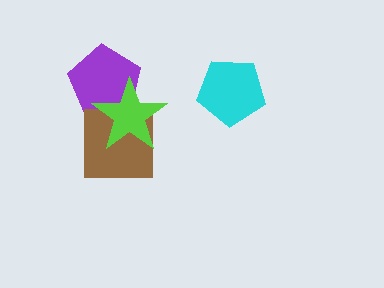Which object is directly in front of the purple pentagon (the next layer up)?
The brown square is directly in front of the purple pentagon.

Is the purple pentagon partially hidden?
Yes, it is partially covered by another shape.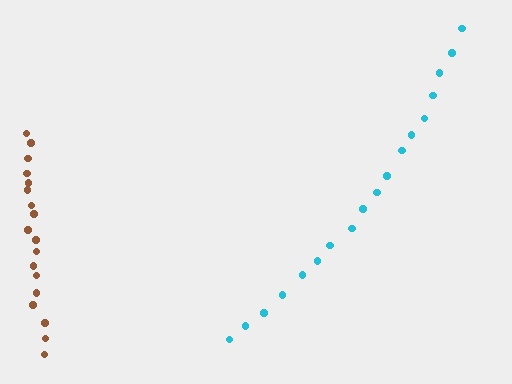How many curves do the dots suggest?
There are 2 distinct paths.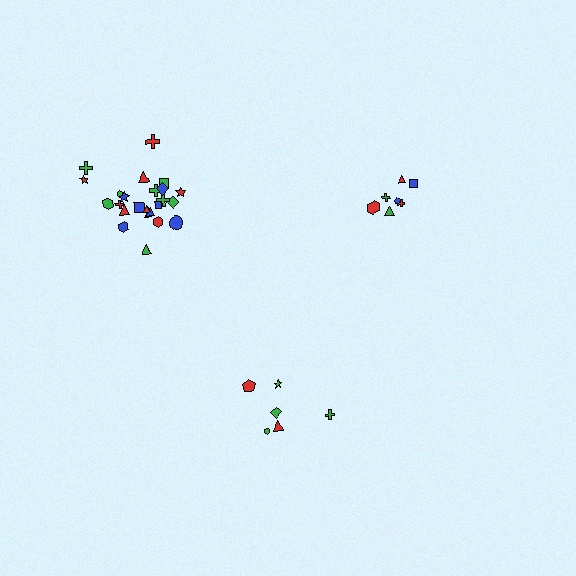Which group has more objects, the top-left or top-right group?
The top-left group.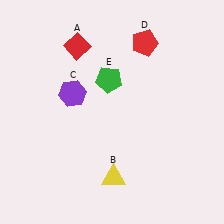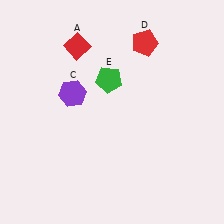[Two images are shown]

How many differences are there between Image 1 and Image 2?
There is 1 difference between the two images.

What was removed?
The yellow triangle (B) was removed in Image 2.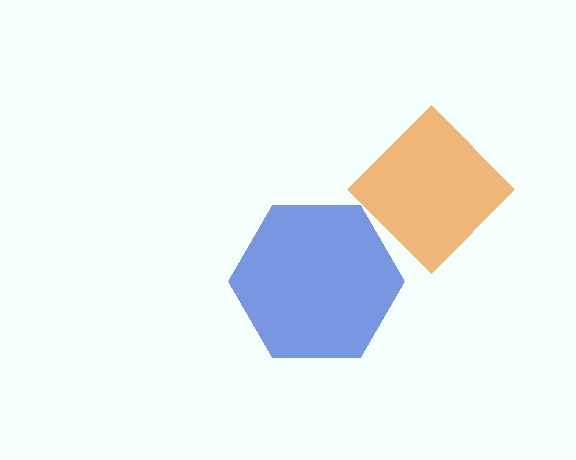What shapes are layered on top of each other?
The layered shapes are: an orange diamond, a blue hexagon.